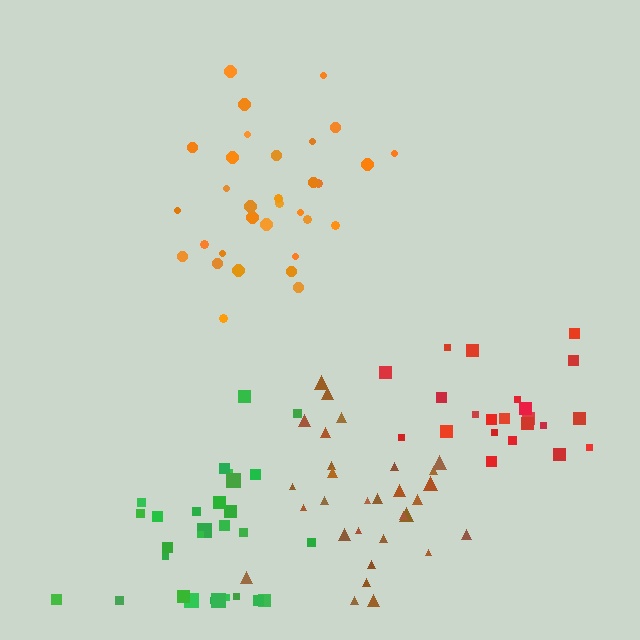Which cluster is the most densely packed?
Brown.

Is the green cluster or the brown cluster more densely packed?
Brown.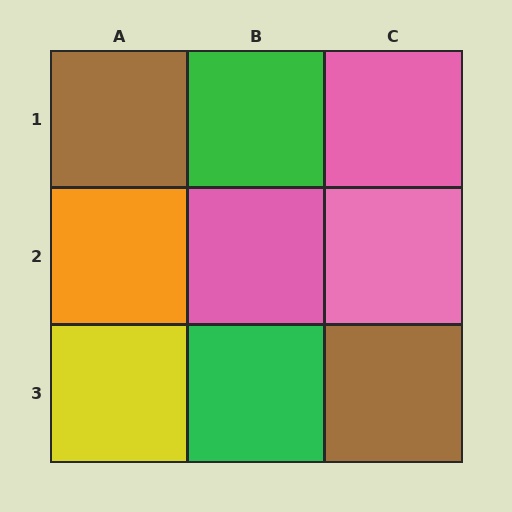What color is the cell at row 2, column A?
Orange.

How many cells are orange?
1 cell is orange.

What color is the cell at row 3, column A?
Yellow.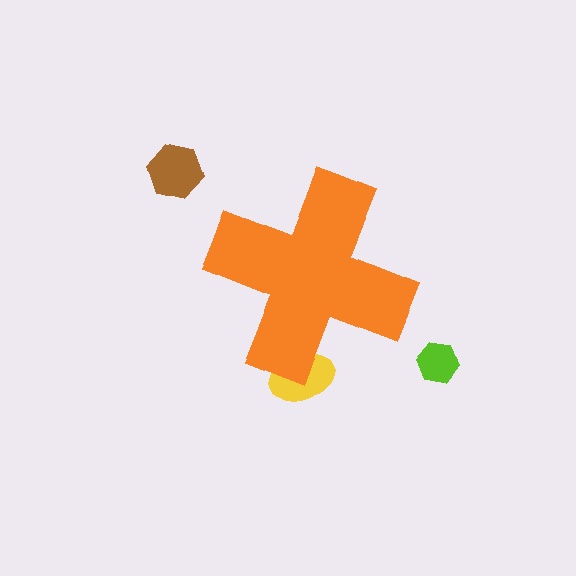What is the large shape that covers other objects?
An orange cross.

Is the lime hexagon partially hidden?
No, the lime hexagon is fully visible.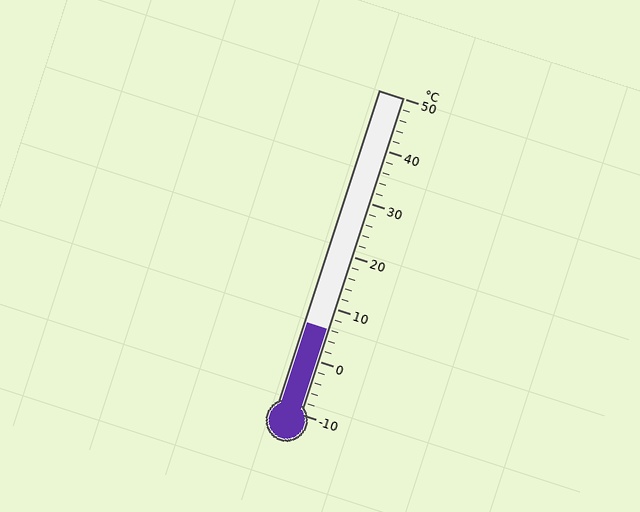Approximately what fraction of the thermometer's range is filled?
The thermometer is filled to approximately 25% of its range.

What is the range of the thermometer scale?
The thermometer scale ranges from -10°C to 50°C.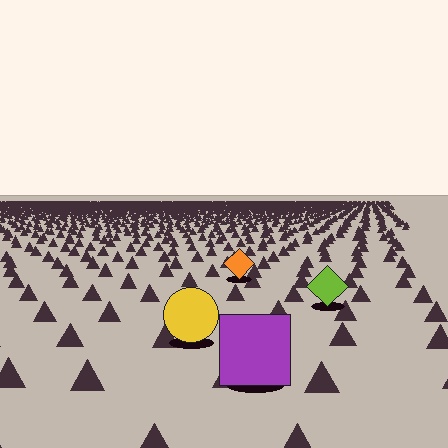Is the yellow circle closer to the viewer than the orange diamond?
Yes. The yellow circle is closer — you can tell from the texture gradient: the ground texture is coarser near it.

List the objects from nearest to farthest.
From nearest to farthest: the purple square, the yellow circle, the lime diamond, the orange diamond.